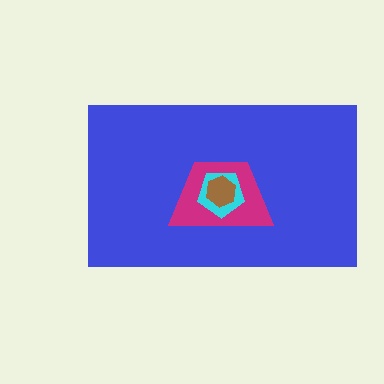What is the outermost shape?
The blue rectangle.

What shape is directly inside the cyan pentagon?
The brown hexagon.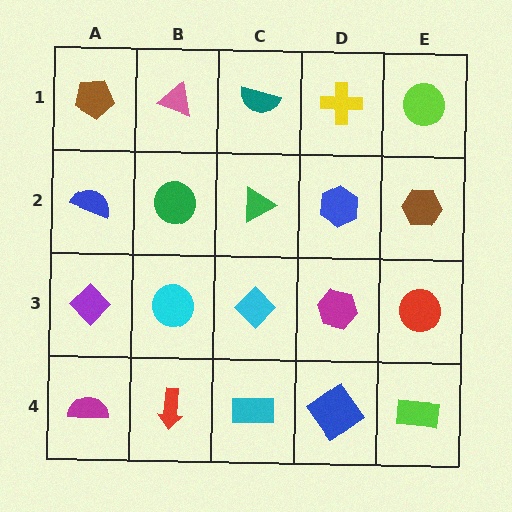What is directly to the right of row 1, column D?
A lime circle.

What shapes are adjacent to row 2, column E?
A lime circle (row 1, column E), a red circle (row 3, column E), a blue hexagon (row 2, column D).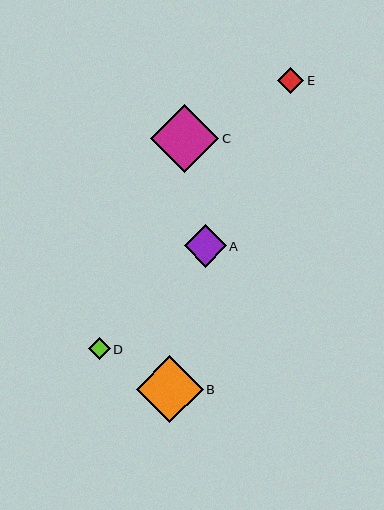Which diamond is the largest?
Diamond C is the largest with a size of approximately 68 pixels.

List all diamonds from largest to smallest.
From largest to smallest: C, B, A, E, D.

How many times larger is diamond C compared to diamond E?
Diamond C is approximately 2.6 times the size of diamond E.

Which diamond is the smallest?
Diamond D is the smallest with a size of approximately 22 pixels.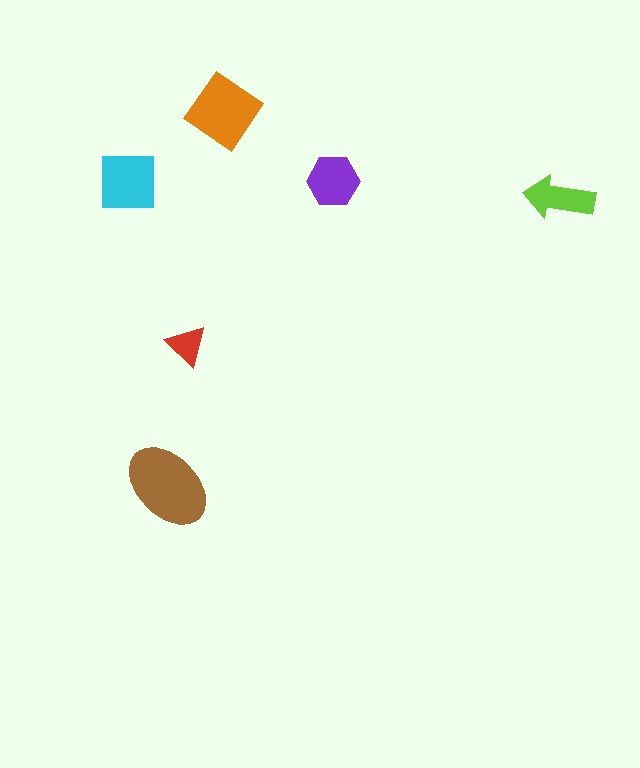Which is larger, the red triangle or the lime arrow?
The lime arrow.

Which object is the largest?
The brown ellipse.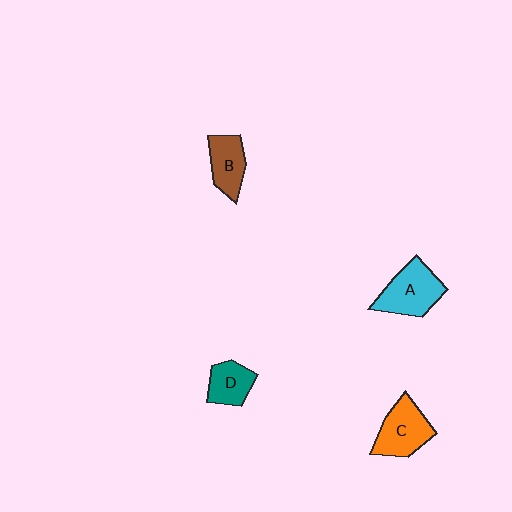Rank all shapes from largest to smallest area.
From largest to smallest: A (cyan), C (orange), B (brown), D (teal).